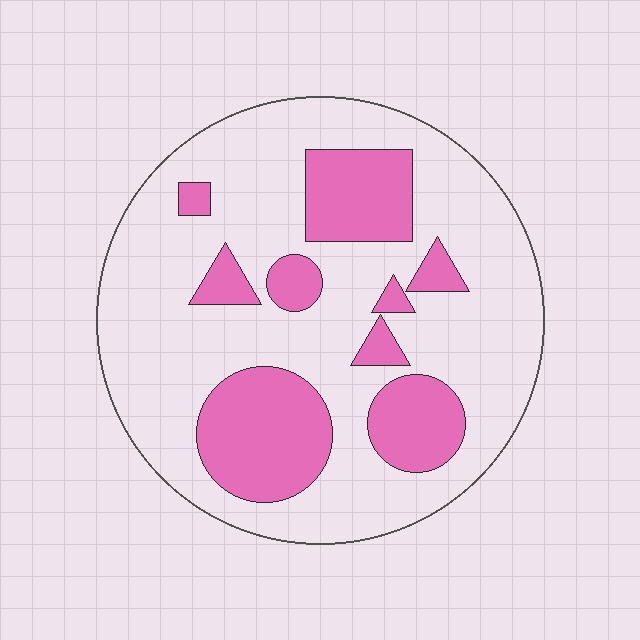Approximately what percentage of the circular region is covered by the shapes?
Approximately 25%.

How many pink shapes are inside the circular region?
9.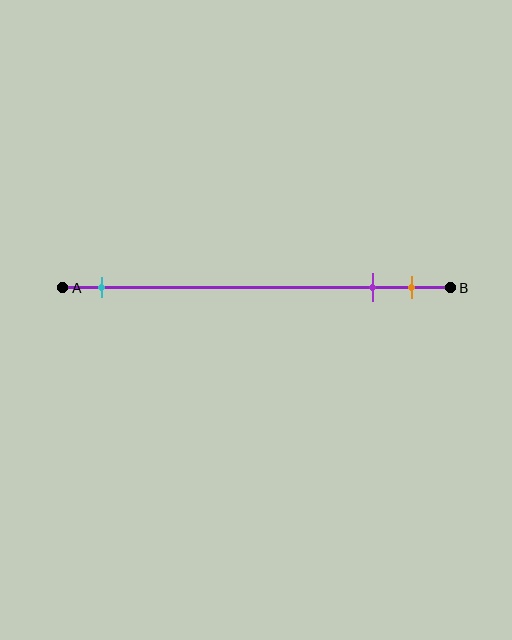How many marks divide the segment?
There are 3 marks dividing the segment.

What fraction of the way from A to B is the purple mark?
The purple mark is approximately 80% (0.8) of the way from A to B.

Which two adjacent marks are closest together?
The purple and orange marks are the closest adjacent pair.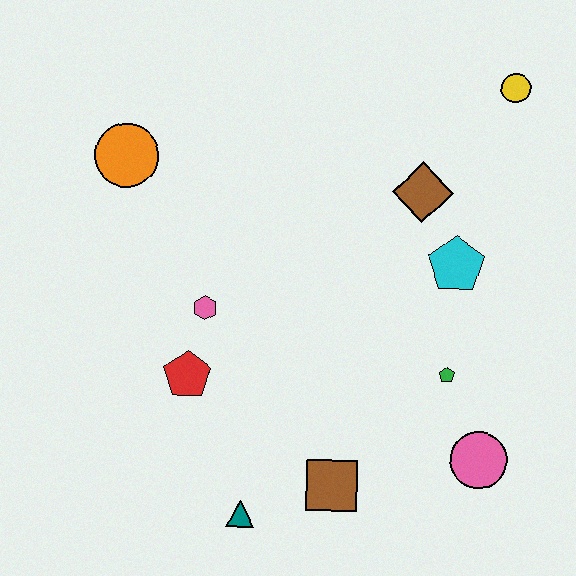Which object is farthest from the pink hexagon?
The yellow circle is farthest from the pink hexagon.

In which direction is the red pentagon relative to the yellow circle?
The red pentagon is to the left of the yellow circle.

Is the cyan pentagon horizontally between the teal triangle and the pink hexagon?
No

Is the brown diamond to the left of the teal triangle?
No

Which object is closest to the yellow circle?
The brown diamond is closest to the yellow circle.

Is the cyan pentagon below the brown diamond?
Yes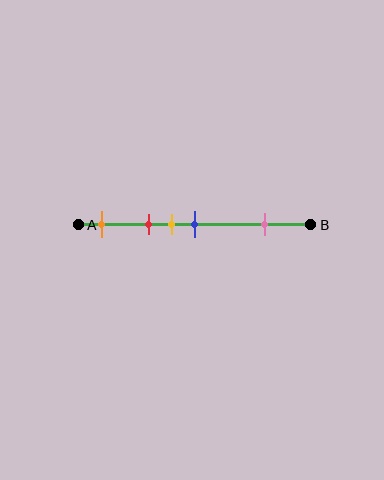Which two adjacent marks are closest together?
The yellow and blue marks are the closest adjacent pair.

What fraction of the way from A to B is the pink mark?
The pink mark is approximately 80% (0.8) of the way from A to B.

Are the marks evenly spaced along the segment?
No, the marks are not evenly spaced.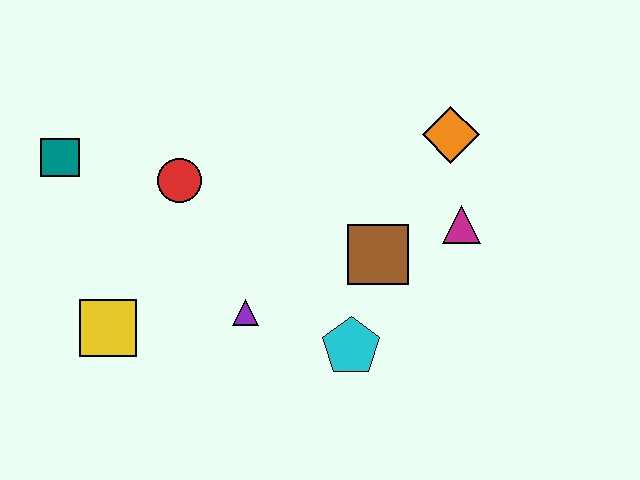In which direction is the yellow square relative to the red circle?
The yellow square is below the red circle.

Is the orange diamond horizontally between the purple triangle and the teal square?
No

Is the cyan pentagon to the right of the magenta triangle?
No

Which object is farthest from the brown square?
The teal square is farthest from the brown square.